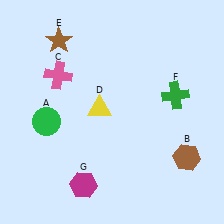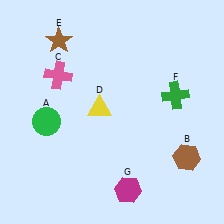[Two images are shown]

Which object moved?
The magenta hexagon (G) moved right.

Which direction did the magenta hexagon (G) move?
The magenta hexagon (G) moved right.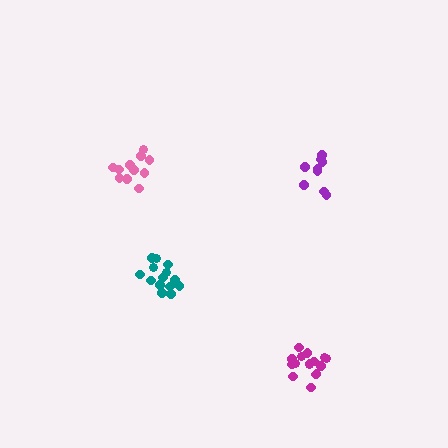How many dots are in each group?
Group 1: 11 dots, Group 2: 10 dots, Group 3: 16 dots, Group 4: 15 dots (52 total).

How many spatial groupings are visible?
There are 4 spatial groupings.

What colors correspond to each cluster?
The clusters are colored: pink, purple, magenta, teal.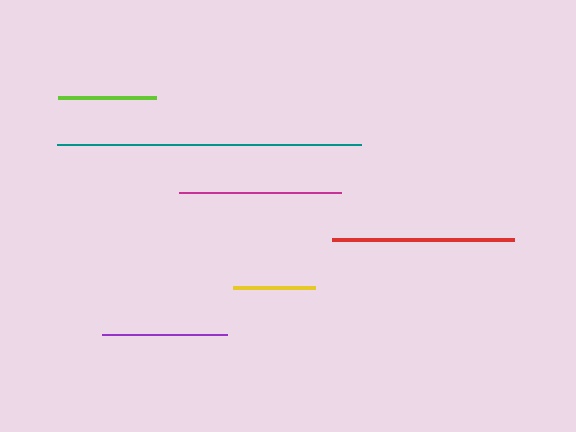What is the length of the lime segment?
The lime segment is approximately 98 pixels long.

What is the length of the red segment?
The red segment is approximately 182 pixels long.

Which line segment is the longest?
The teal line is the longest at approximately 304 pixels.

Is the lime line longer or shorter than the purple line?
The purple line is longer than the lime line.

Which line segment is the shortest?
The yellow line is the shortest at approximately 82 pixels.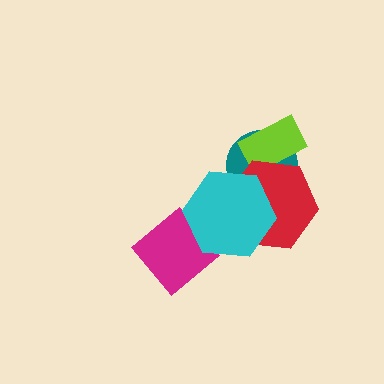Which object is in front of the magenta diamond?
The cyan hexagon is in front of the magenta diamond.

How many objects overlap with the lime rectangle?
2 objects overlap with the lime rectangle.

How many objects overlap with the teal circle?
3 objects overlap with the teal circle.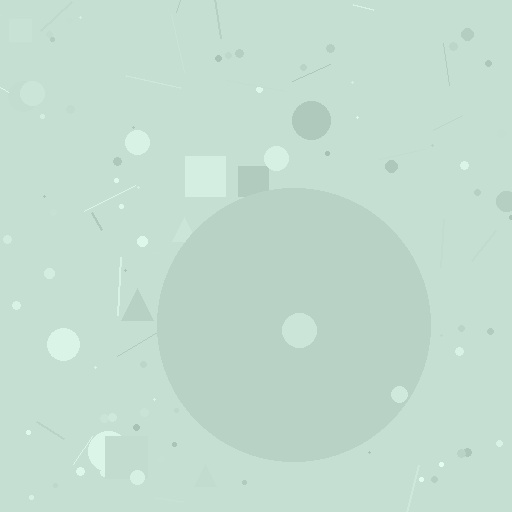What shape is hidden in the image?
A circle is hidden in the image.